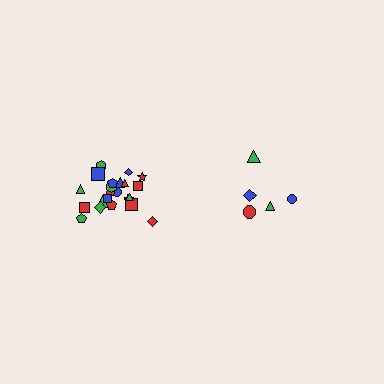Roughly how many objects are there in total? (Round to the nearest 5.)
Roughly 25 objects in total.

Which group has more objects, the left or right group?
The left group.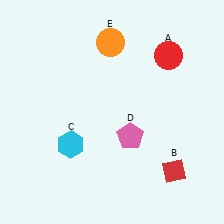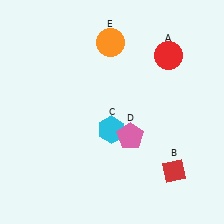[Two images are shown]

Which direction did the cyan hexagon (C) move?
The cyan hexagon (C) moved right.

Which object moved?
The cyan hexagon (C) moved right.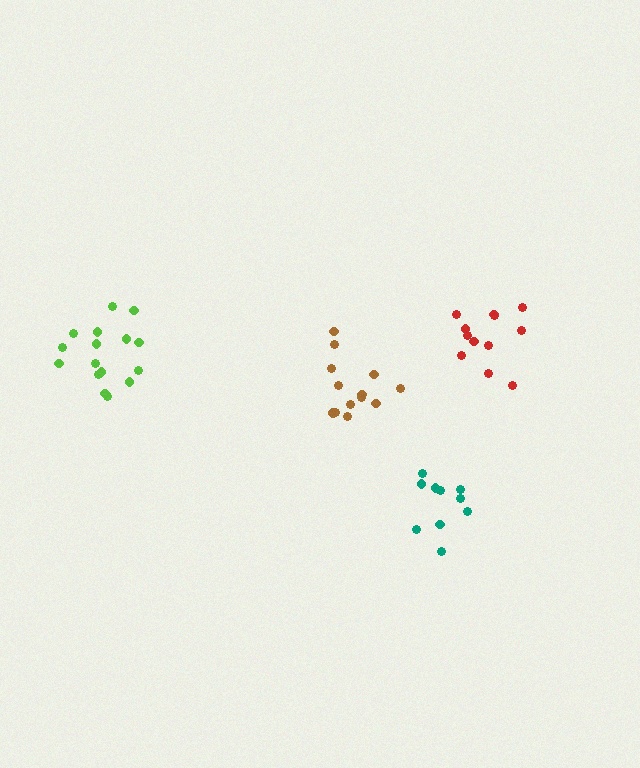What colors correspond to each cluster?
The clusters are colored: brown, red, teal, lime.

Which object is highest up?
The red cluster is topmost.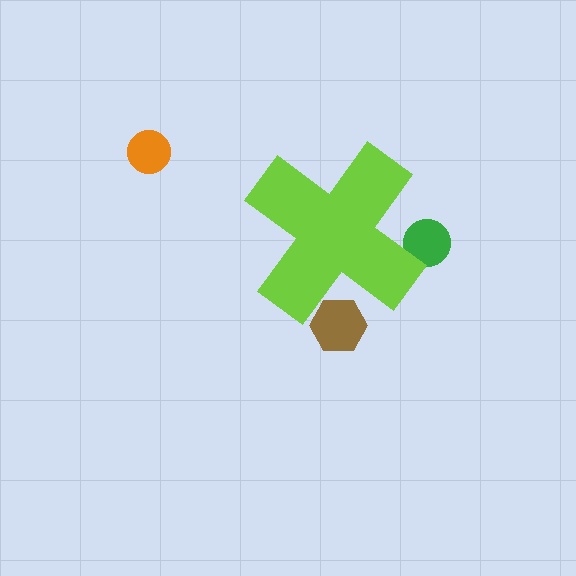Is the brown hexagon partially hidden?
Yes, the brown hexagon is partially hidden behind the lime cross.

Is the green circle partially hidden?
Yes, the green circle is partially hidden behind the lime cross.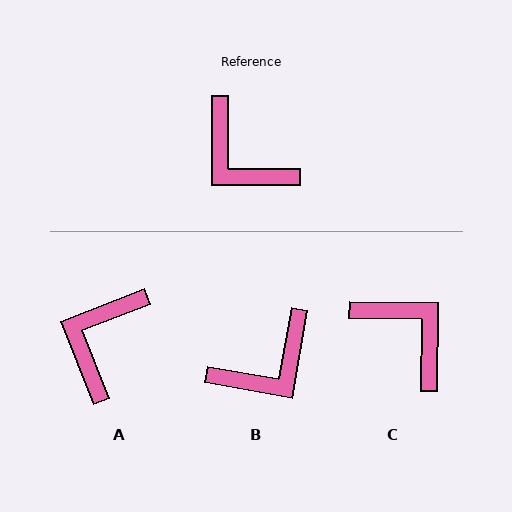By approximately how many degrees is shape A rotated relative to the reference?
Approximately 68 degrees clockwise.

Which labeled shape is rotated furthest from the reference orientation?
C, about 180 degrees away.